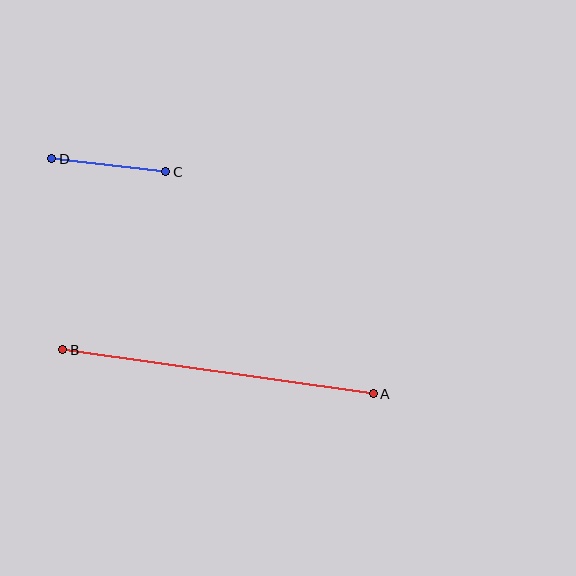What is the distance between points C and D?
The distance is approximately 115 pixels.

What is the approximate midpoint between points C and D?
The midpoint is at approximately (109, 165) pixels.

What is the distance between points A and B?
The distance is approximately 314 pixels.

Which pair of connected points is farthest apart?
Points A and B are farthest apart.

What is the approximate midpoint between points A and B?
The midpoint is at approximately (218, 372) pixels.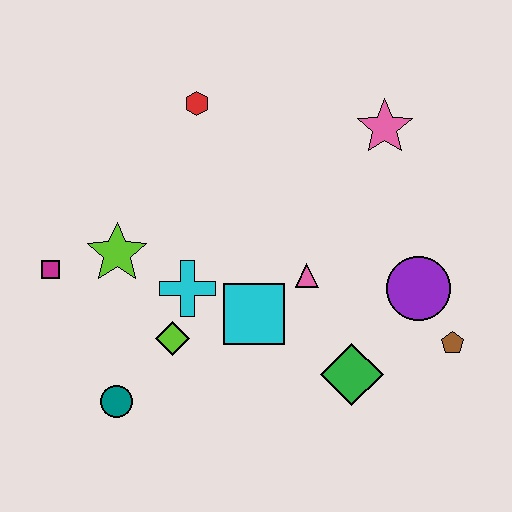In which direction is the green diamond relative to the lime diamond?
The green diamond is to the right of the lime diamond.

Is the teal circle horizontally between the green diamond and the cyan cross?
No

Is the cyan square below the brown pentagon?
No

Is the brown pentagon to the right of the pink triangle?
Yes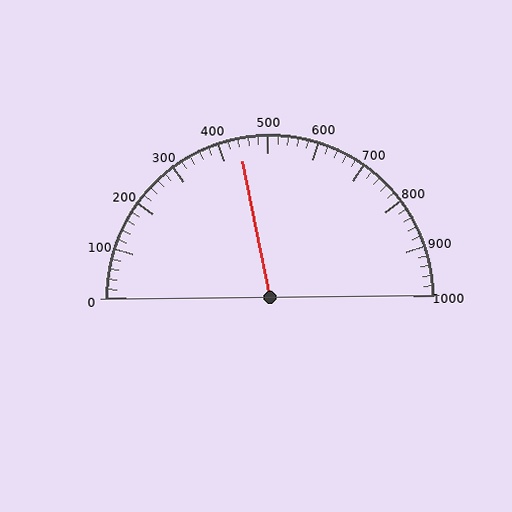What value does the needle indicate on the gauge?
The needle indicates approximately 440.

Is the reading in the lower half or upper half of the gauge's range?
The reading is in the lower half of the range (0 to 1000).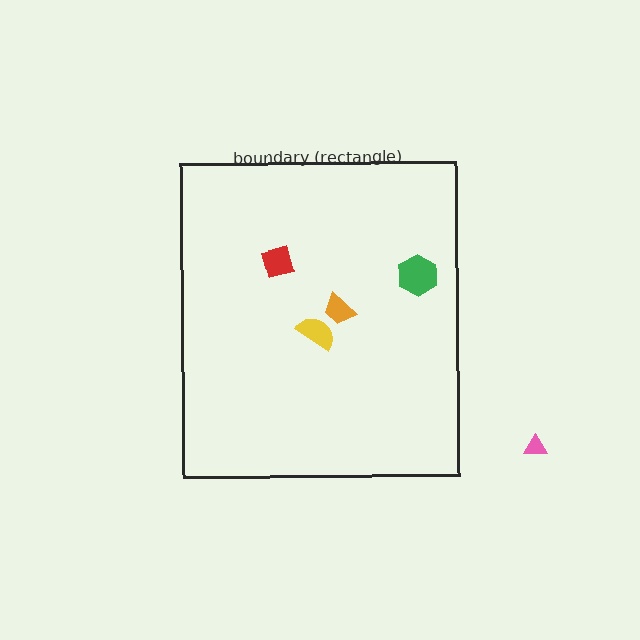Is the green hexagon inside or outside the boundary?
Inside.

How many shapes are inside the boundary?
4 inside, 1 outside.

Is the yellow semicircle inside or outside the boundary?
Inside.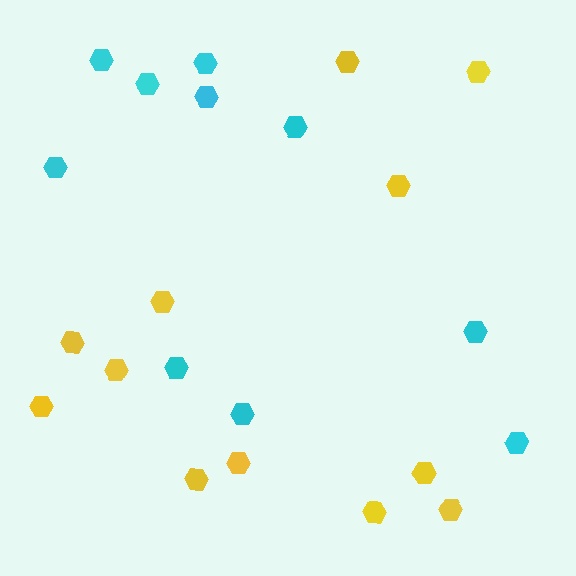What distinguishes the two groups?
There are 2 groups: one group of yellow hexagons (12) and one group of cyan hexagons (10).